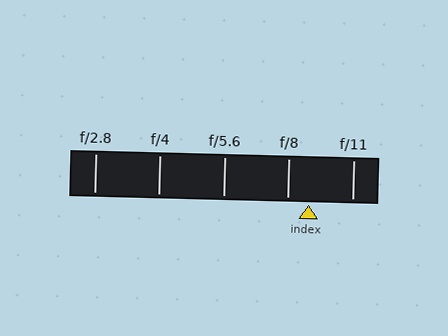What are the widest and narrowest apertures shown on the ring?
The widest aperture shown is f/2.8 and the narrowest is f/11.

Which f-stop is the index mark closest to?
The index mark is closest to f/8.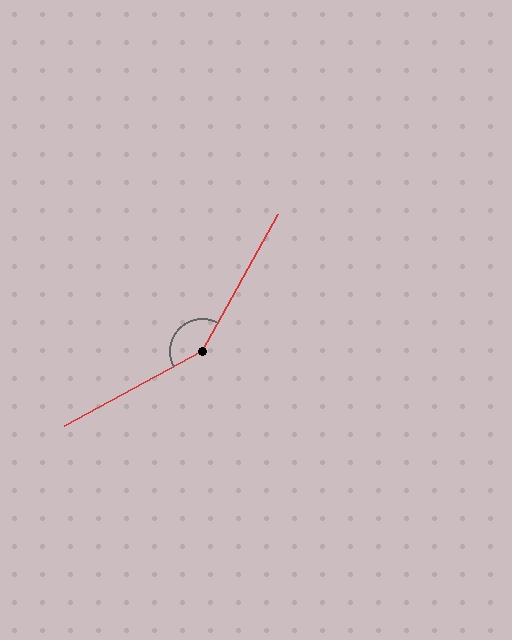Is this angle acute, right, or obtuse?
It is obtuse.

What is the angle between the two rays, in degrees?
Approximately 147 degrees.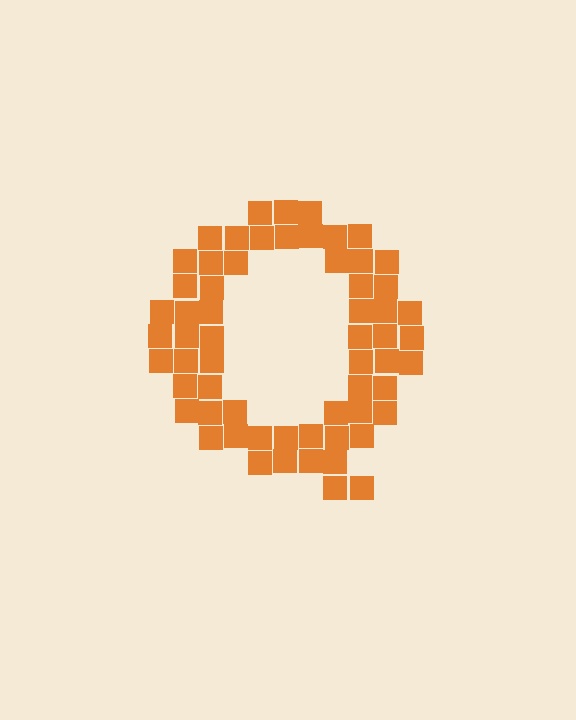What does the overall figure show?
The overall figure shows the letter Q.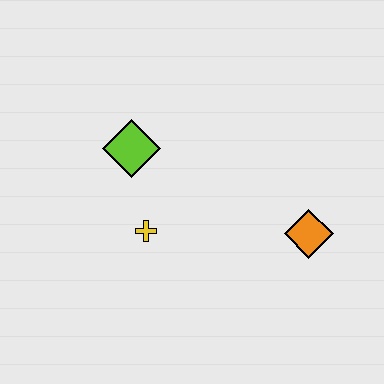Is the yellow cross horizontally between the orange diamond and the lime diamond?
Yes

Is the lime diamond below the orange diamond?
No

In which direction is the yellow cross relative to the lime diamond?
The yellow cross is below the lime diamond.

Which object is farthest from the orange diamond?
The lime diamond is farthest from the orange diamond.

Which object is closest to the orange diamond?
The yellow cross is closest to the orange diamond.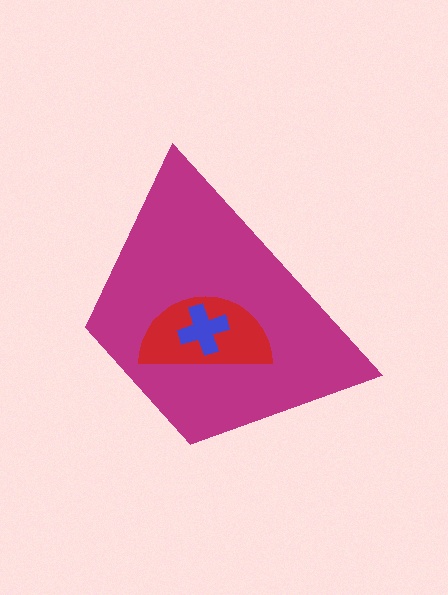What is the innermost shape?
The blue cross.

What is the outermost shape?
The magenta trapezoid.